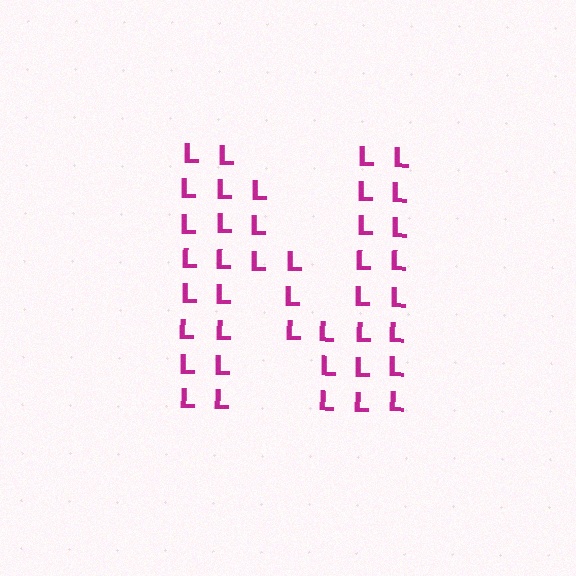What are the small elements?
The small elements are letter L's.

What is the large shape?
The large shape is the letter N.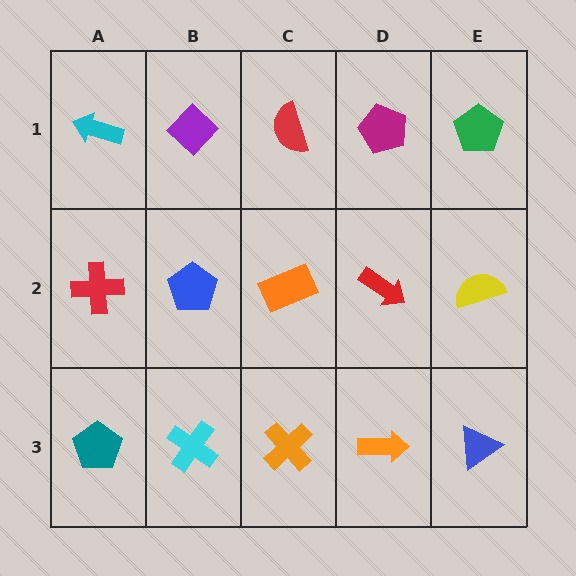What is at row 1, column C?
A red semicircle.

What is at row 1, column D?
A magenta pentagon.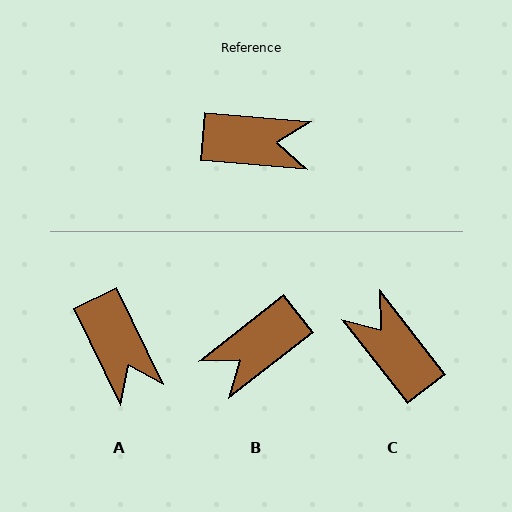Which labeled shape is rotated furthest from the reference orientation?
B, about 137 degrees away.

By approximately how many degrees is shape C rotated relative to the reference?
Approximately 133 degrees counter-clockwise.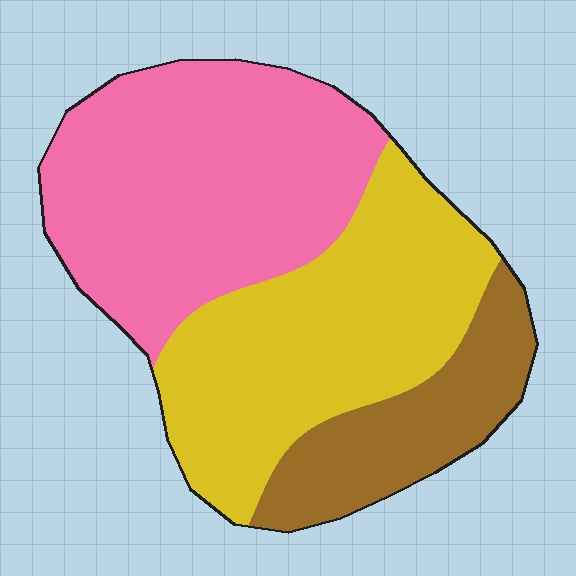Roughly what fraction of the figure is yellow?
Yellow takes up between a quarter and a half of the figure.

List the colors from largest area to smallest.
From largest to smallest: pink, yellow, brown.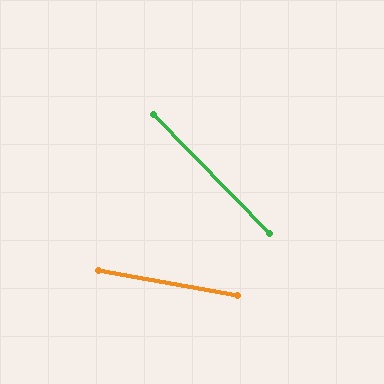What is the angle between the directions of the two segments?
Approximately 36 degrees.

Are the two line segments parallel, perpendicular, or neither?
Neither parallel nor perpendicular — they differ by about 36°.